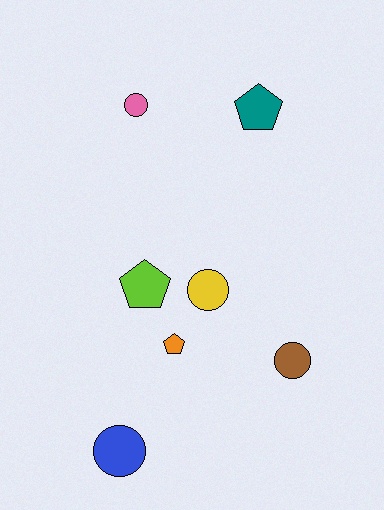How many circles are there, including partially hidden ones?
There are 4 circles.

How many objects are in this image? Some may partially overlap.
There are 7 objects.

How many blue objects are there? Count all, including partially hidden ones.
There is 1 blue object.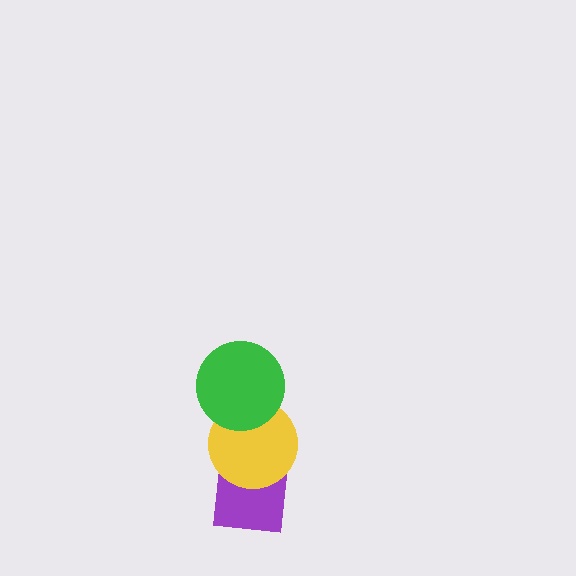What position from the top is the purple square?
The purple square is 3rd from the top.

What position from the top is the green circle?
The green circle is 1st from the top.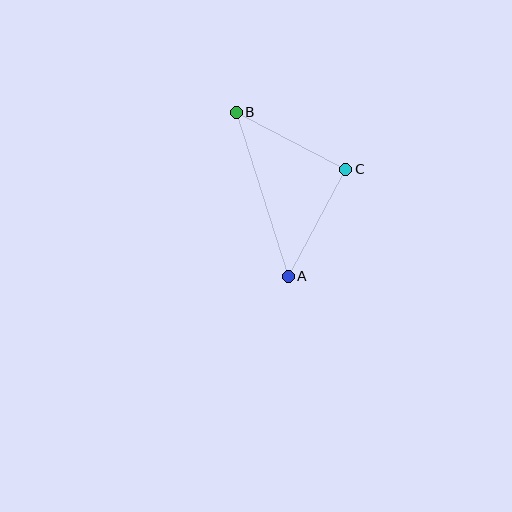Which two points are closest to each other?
Points A and C are closest to each other.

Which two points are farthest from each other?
Points A and B are farthest from each other.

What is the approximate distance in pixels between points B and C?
The distance between B and C is approximately 123 pixels.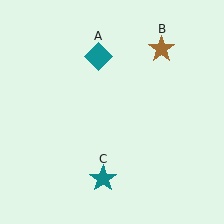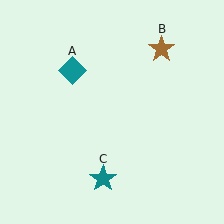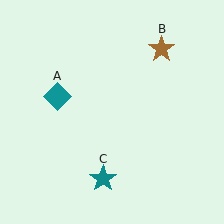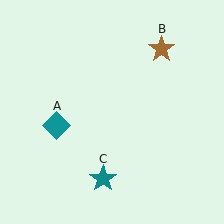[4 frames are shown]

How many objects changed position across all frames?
1 object changed position: teal diamond (object A).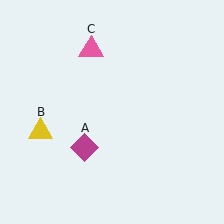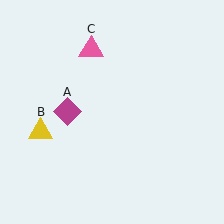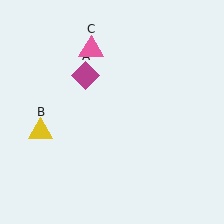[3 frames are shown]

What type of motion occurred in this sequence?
The magenta diamond (object A) rotated clockwise around the center of the scene.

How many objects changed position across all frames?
1 object changed position: magenta diamond (object A).